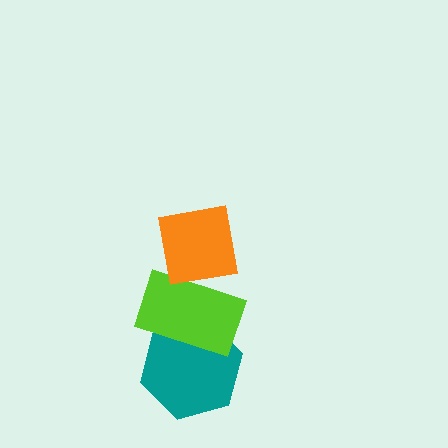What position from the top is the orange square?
The orange square is 1st from the top.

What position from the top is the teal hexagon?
The teal hexagon is 3rd from the top.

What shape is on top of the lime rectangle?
The orange square is on top of the lime rectangle.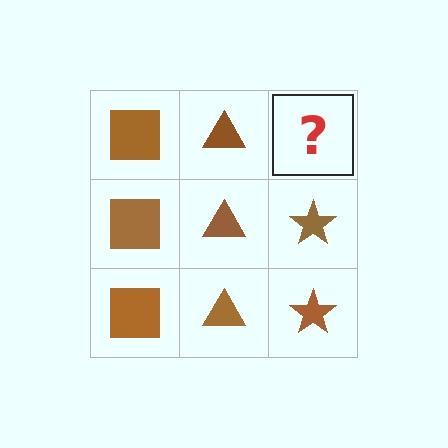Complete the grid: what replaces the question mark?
The question mark should be replaced with a brown star.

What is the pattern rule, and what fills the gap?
The rule is that each column has a consistent shape. The gap should be filled with a brown star.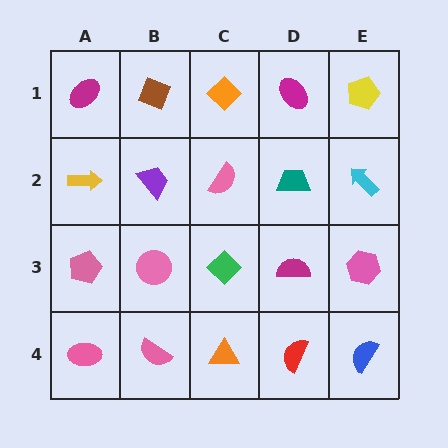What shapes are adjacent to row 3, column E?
A cyan arrow (row 2, column E), a blue semicircle (row 4, column E), a magenta semicircle (row 3, column D).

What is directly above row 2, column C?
An orange diamond.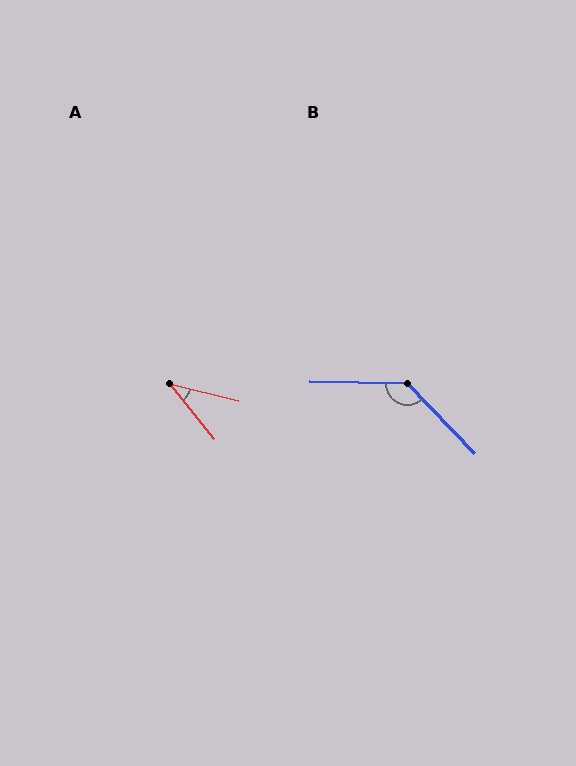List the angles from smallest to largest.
A (37°), B (135°).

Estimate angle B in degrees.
Approximately 135 degrees.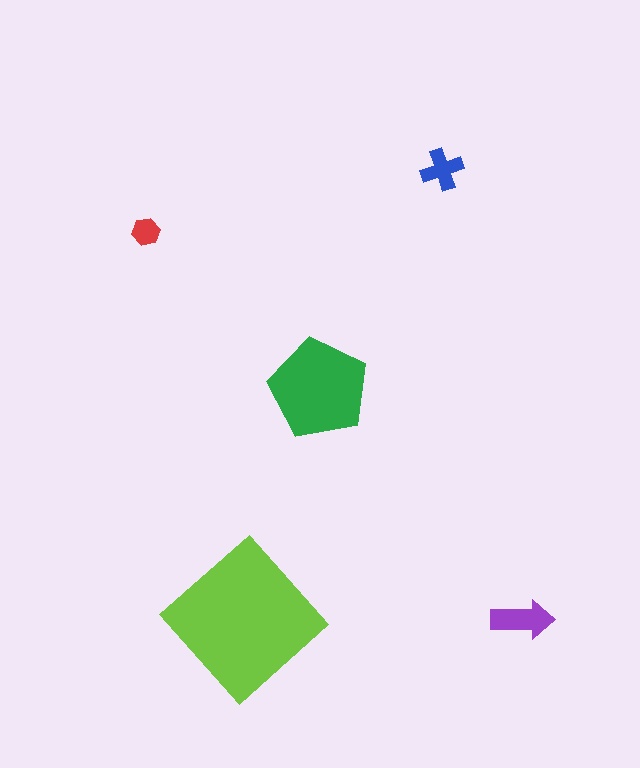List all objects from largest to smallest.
The lime diamond, the green pentagon, the purple arrow, the blue cross, the red hexagon.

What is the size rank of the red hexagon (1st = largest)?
5th.